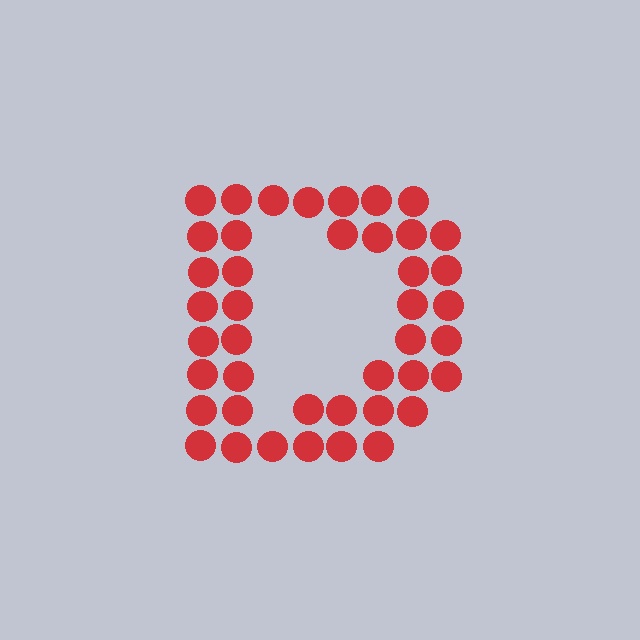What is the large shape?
The large shape is the letter D.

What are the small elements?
The small elements are circles.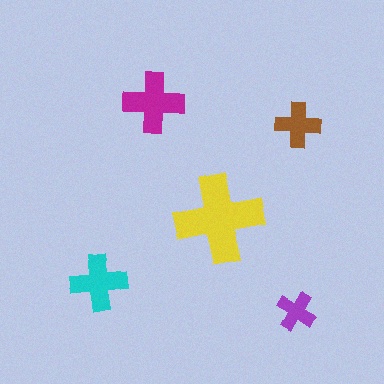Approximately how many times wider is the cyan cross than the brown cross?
About 1.5 times wider.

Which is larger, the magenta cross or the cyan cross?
The magenta one.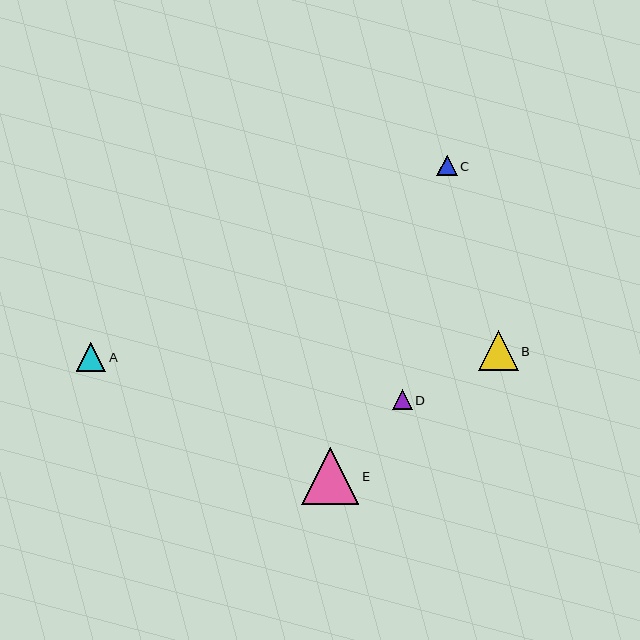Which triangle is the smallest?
Triangle D is the smallest with a size of approximately 20 pixels.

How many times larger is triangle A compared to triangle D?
Triangle A is approximately 1.5 times the size of triangle D.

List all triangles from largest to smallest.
From largest to smallest: E, B, A, C, D.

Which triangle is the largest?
Triangle E is the largest with a size of approximately 57 pixels.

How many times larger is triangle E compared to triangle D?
Triangle E is approximately 2.8 times the size of triangle D.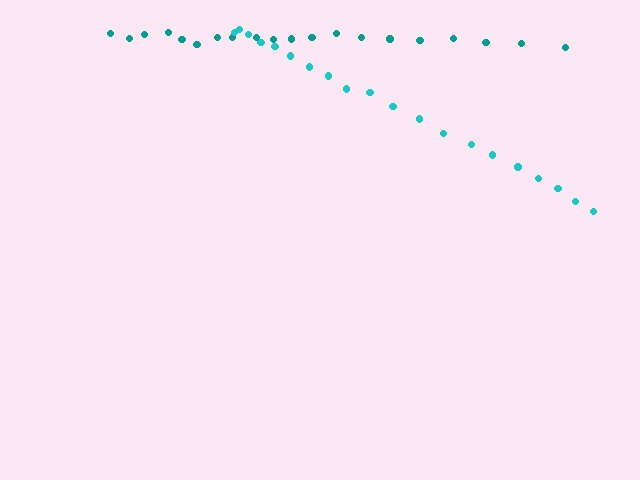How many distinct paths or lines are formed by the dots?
There are 2 distinct paths.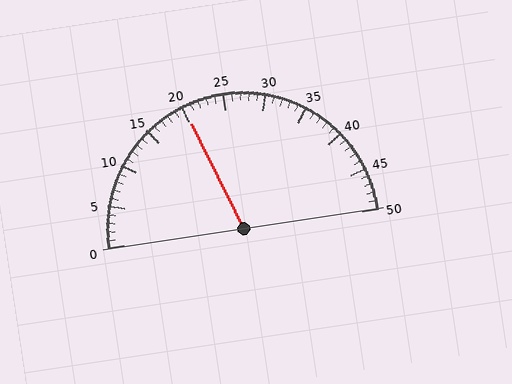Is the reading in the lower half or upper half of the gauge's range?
The reading is in the lower half of the range (0 to 50).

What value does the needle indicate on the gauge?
The needle indicates approximately 20.